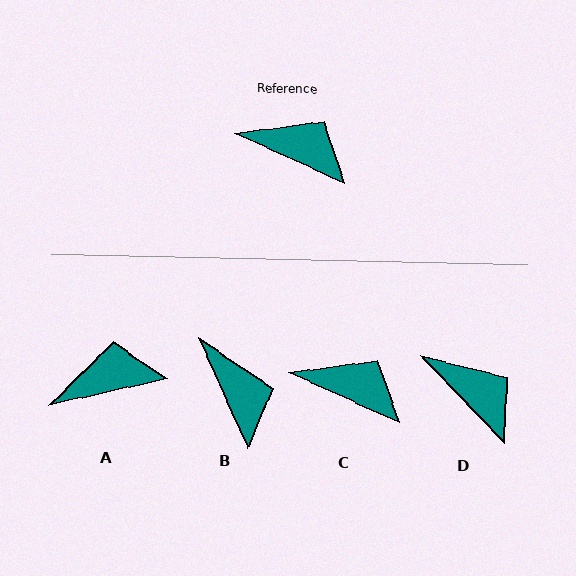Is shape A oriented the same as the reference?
No, it is off by about 37 degrees.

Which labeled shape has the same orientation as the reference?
C.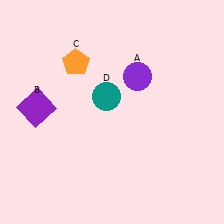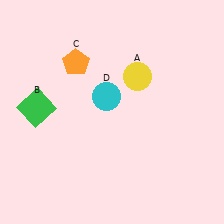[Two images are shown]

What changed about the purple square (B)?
In Image 1, B is purple. In Image 2, it changed to green.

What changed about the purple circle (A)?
In Image 1, A is purple. In Image 2, it changed to yellow.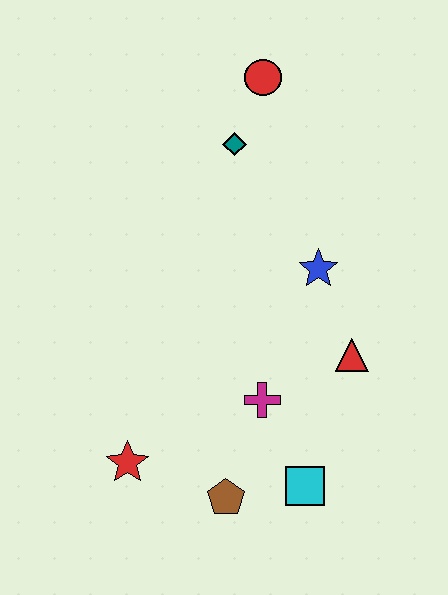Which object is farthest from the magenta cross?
The red circle is farthest from the magenta cross.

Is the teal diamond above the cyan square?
Yes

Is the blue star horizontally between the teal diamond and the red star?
No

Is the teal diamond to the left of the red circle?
Yes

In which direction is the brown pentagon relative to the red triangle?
The brown pentagon is below the red triangle.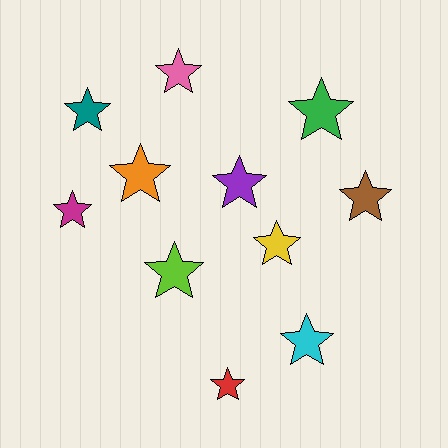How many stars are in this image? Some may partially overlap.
There are 11 stars.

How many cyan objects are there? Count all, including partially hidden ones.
There is 1 cyan object.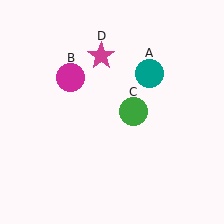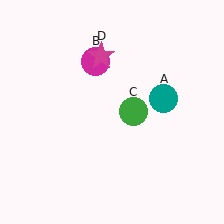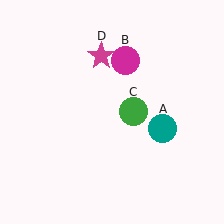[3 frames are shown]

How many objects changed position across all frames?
2 objects changed position: teal circle (object A), magenta circle (object B).